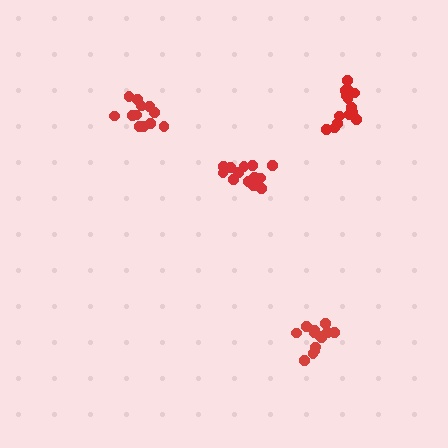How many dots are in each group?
Group 1: 13 dots, Group 2: 12 dots, Group 3: 13 dots, Group 4: 15 dots (53 total).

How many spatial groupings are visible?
There are 4 spatial groupings.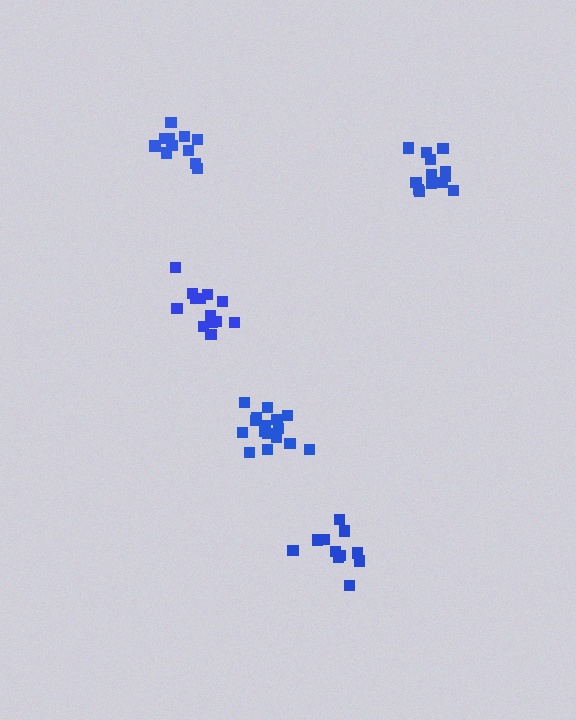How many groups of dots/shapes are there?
There are 5 groups.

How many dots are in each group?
Group 1: 13 dots, Group 2: 14 dots, Group 3: 11 dots, Group 4: 16 dots, Group 5: 11 dots (65 total).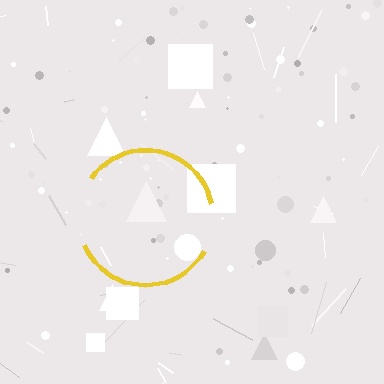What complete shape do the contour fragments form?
The contour fragments form a circle.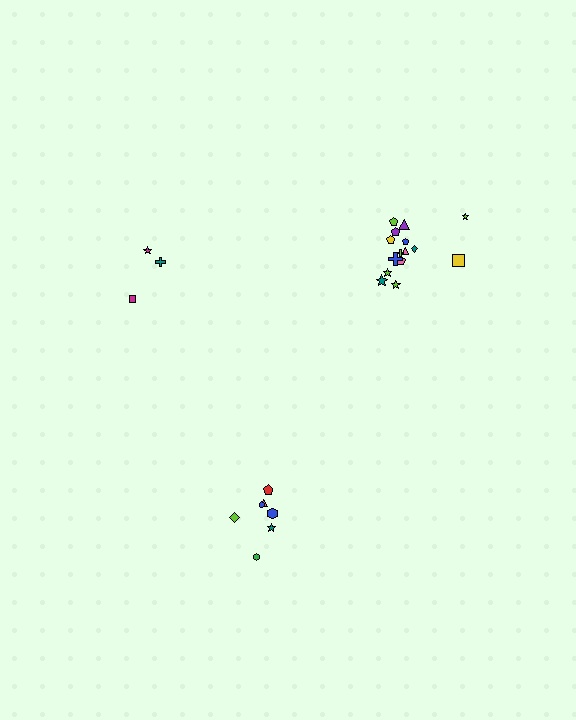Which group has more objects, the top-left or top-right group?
The top-right group.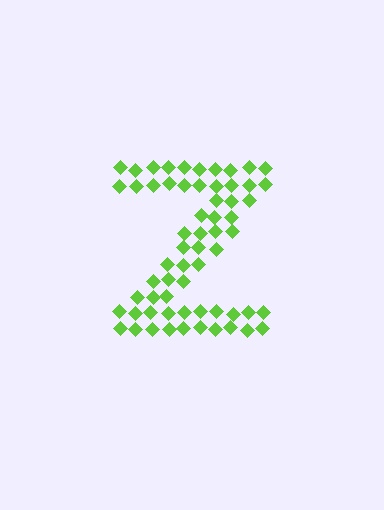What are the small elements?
The small elements are diamonds.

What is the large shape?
The large shape is the letter Z.